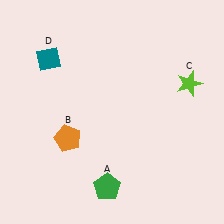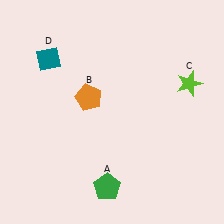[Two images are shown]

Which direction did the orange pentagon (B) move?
The orange pentagon (B) moved up.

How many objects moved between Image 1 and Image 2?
1 object moved between the two images.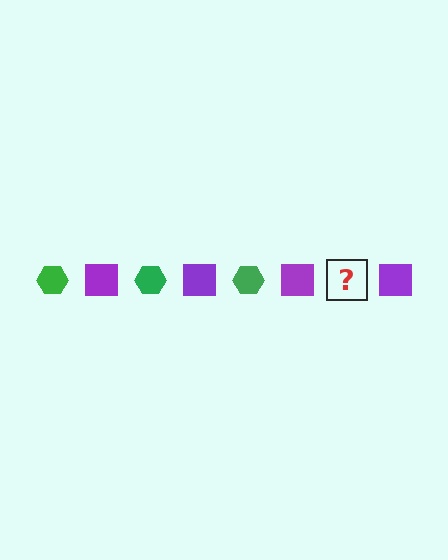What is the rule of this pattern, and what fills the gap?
The rule is that the pattern alternates between green hexagon and purple square. The gap should be filled with a green hexagon.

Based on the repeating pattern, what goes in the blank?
The blank should be a green hexagon.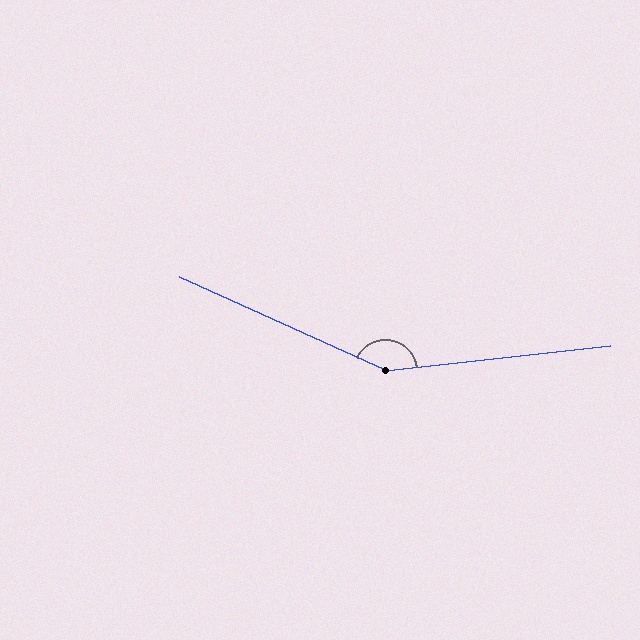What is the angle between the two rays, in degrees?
Approximately 149 degrees.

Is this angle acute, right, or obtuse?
It is obtuse.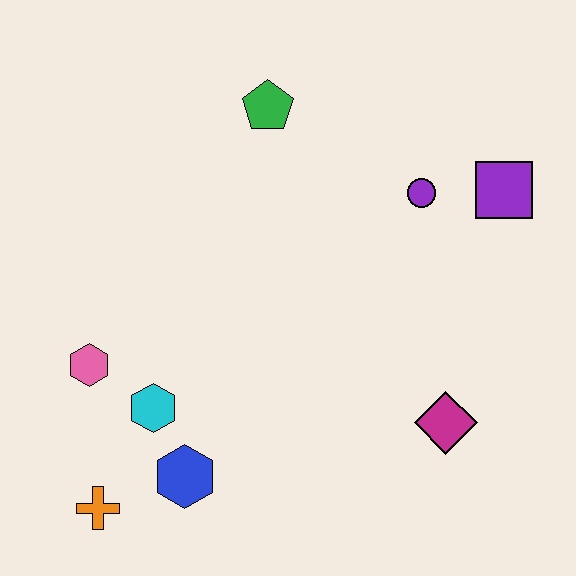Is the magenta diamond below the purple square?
Yes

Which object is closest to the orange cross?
The blue hexagon is closest to the orange cross.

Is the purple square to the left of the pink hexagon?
No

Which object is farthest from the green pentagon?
The orange cross is farthest from the green pentagon.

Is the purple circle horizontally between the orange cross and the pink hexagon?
No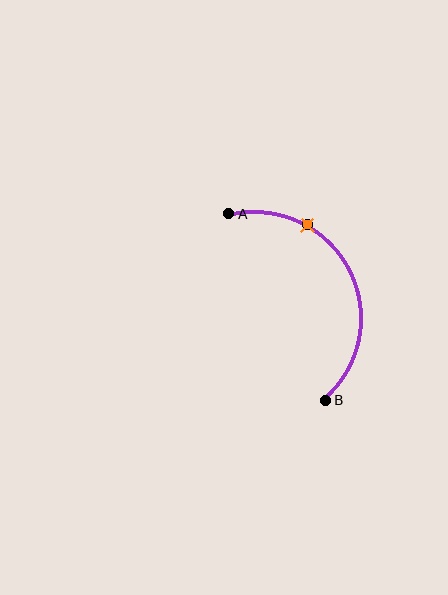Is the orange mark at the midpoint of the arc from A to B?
No. The orange mark lies on the arc but is closer to endpoint A. The arc midpoint would be at the point on the curve equidistant along the arc from both A and B.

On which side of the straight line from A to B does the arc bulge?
The arc bulges to the right of the straight line connecting A and B.